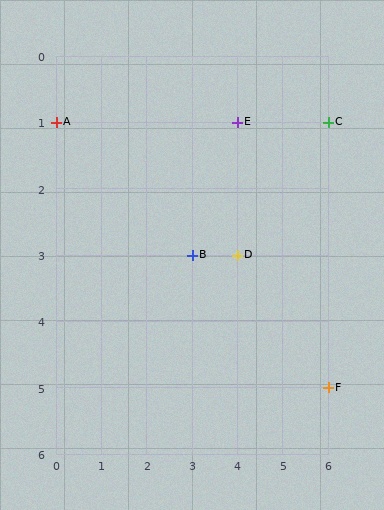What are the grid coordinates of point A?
Point A is at grid coordinates (0, 1).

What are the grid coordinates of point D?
Point D is at grid coordinates (4, 3).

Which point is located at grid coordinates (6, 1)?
Point C is at (6, 1).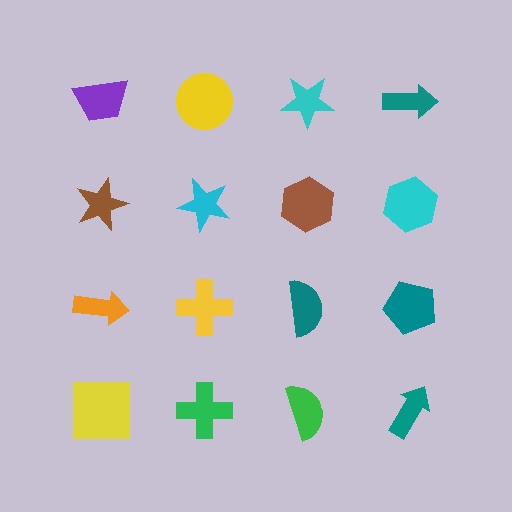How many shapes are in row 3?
4 shapes.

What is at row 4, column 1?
A yellow square.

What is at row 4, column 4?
A teal arrow.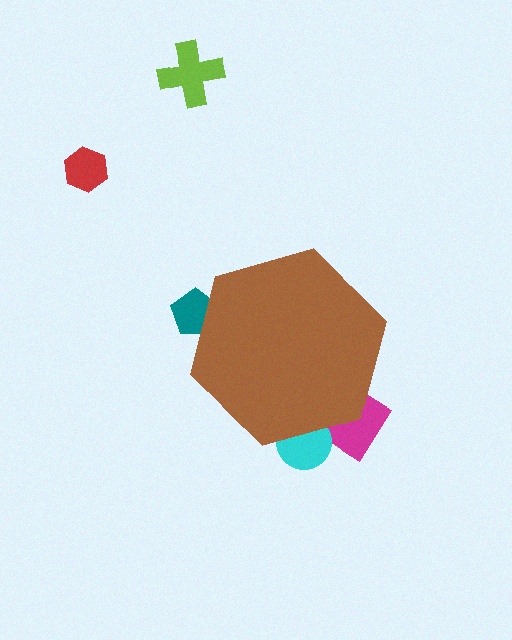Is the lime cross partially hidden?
No, the lime cross is fully visible.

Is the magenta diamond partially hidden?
Yes, the magenta diamond is partially hidden behind the brown hexagon.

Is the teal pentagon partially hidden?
Yes, the teal pentagon is partially hidden behind the brown hexagon.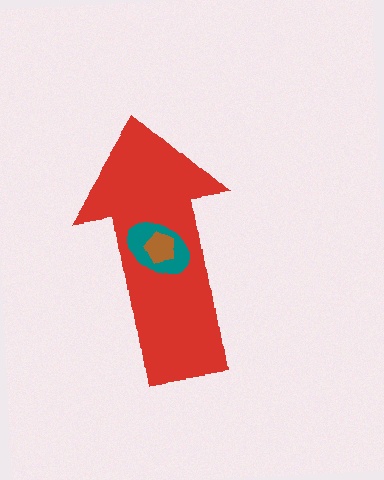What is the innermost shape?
The brown pentagon.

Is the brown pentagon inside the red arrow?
Yes.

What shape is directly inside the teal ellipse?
The brown pentagon.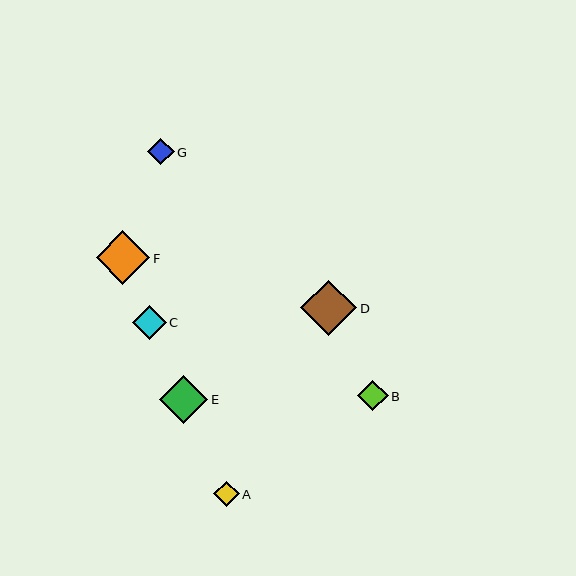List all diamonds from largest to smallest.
From largest to smallest: D, F, E, C, B, G, A.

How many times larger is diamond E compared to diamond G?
Diamond E is approximately 1.8 times the size of diamond G.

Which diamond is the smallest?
Diamond A is the smallest with a size of approximately 25 pixels.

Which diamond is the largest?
Diamond D is the largest with a size of approximately 56 pixels.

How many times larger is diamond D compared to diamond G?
Diamond D is approximately 2.1 times the size of diamond G.